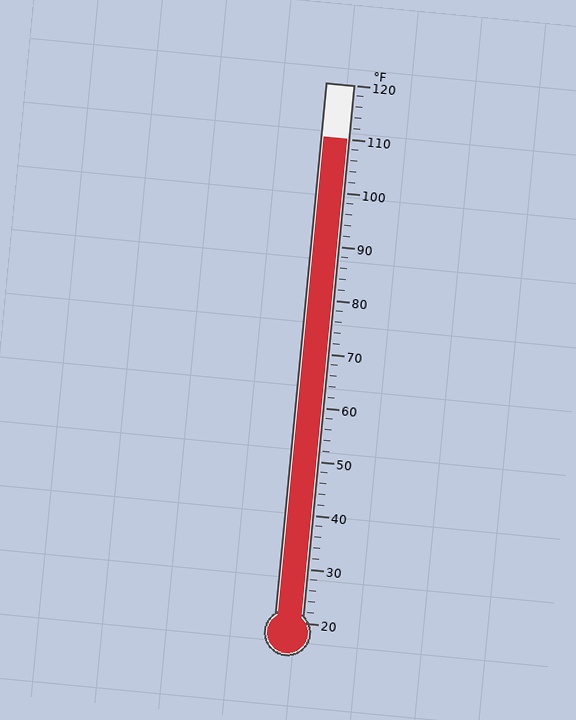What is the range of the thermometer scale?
The thermometer scale ranges from 20°F to 120°F.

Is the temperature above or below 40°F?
The temperature is above 40°F.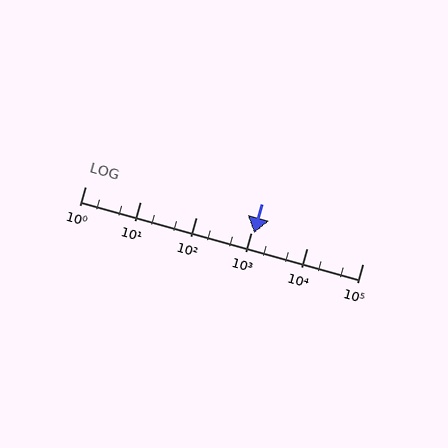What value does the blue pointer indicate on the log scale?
The pointer indicates approximately 1100.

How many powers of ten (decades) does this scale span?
The scale spans 5 decades, from 1 to 100000.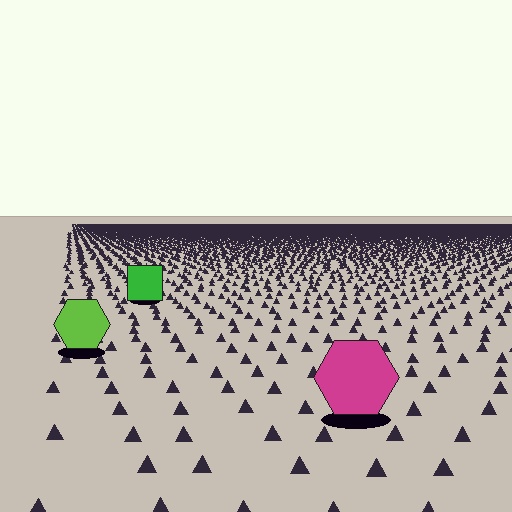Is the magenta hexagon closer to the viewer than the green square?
Yes. The magenta hexagon is closer — you can tell from the texture gradient: the ground texture is coarser near it.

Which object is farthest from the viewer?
The green square is farthest from the viewer. It appears smaller and the ground texture around it is denser.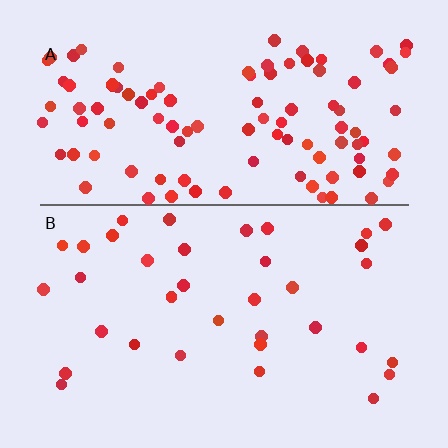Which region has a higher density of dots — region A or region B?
A (the top).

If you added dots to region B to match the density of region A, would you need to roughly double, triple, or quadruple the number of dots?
Approximately triple.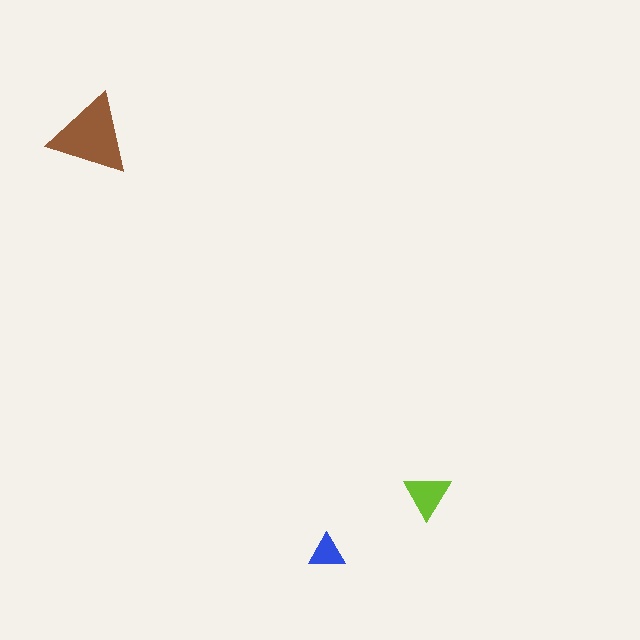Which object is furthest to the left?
The brown triangle is leftmost.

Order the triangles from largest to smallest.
the brown one, the lime one, the blue one.